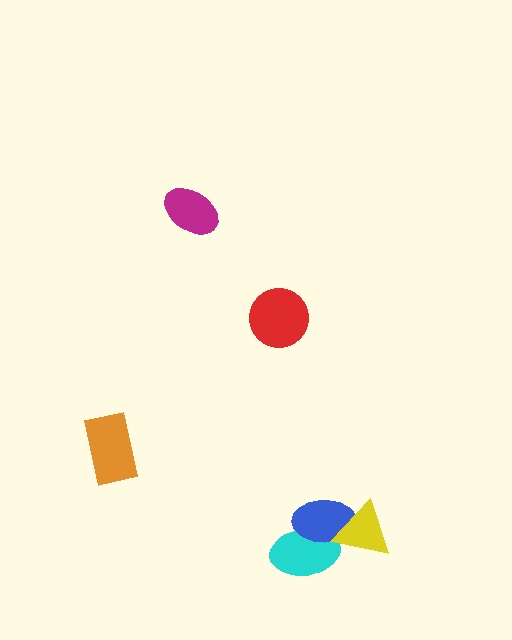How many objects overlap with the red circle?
0 objects overlap with the red circle.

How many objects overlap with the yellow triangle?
2 objects overlap with the yellow triangle.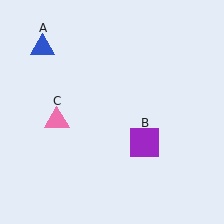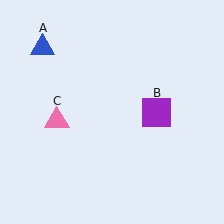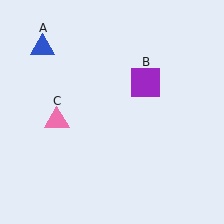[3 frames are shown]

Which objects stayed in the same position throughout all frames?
Blue triangle (object A) and pink triangle (object C) remained stationary.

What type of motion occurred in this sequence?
The purple square (object B) rotated counterclockwise around the center of the scene.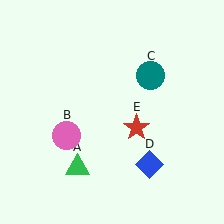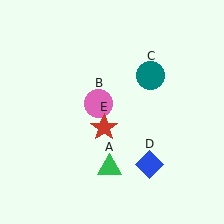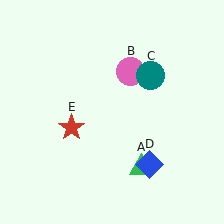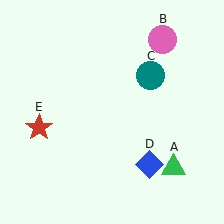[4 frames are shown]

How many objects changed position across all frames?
3 objects changed position: green triangle (object A), pink circle (object B), red star (object E).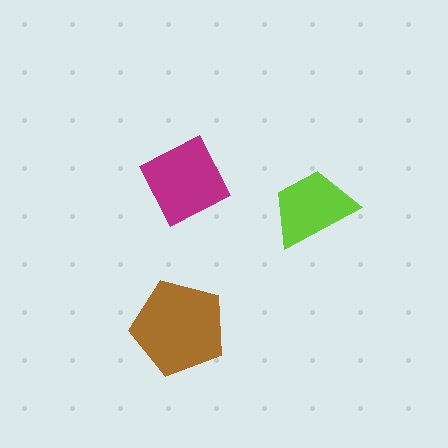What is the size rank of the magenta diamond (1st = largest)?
2nd.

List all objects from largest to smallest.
The brown pentagon, the magenta diamond, the lime trapezoid.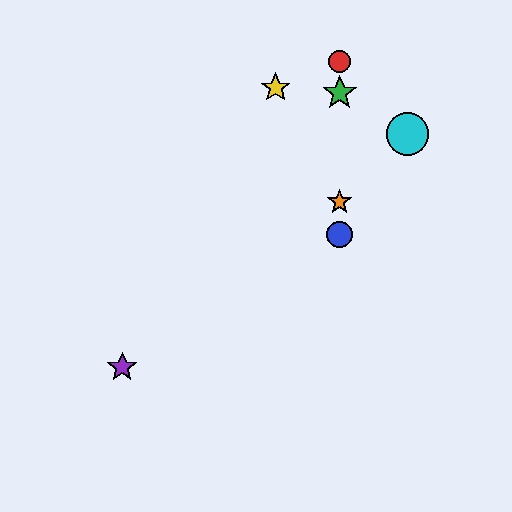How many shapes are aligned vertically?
4 shapes (the red circle, the blue circle, the green star, the orange star) are aligned vertically.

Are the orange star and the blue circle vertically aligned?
Yes, both are at x≈340.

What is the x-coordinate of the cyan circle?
The cyan circle is at x≈408.